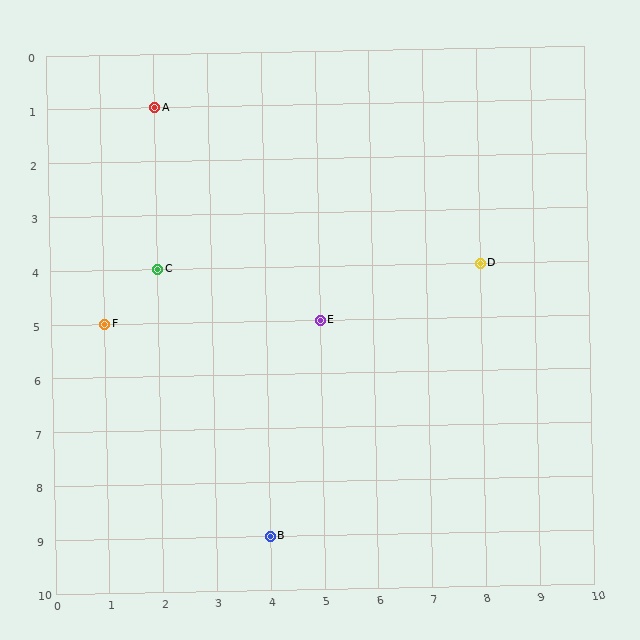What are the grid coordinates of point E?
Point E is at grid coordinates (5, 5).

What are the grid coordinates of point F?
Point F is at grid coordinates (1, 5).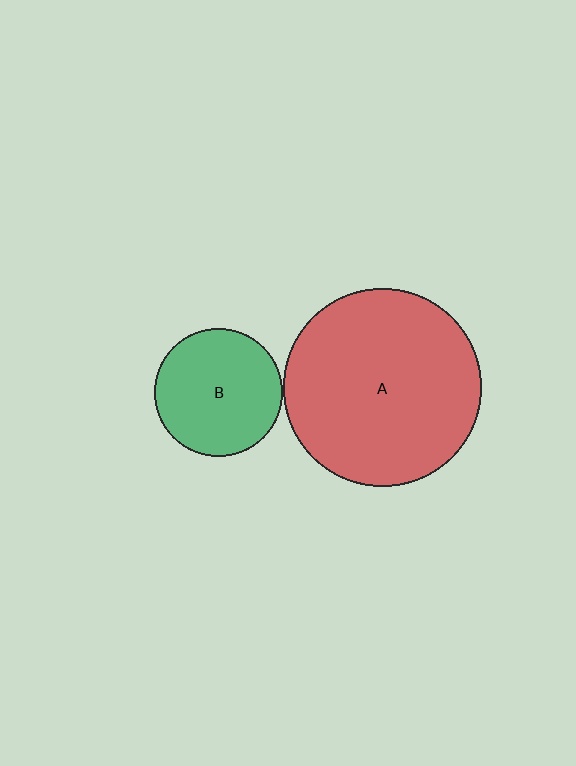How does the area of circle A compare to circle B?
Approximately 2.4 times.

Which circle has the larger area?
Circle A (red).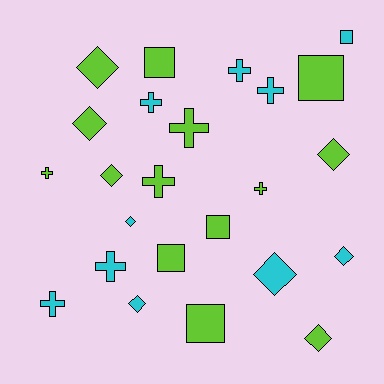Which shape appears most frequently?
Cross, with 9 objects.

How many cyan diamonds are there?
There are 4 cyan diamonds.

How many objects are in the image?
There are 24 objects.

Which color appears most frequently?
Lime, with 14 objects.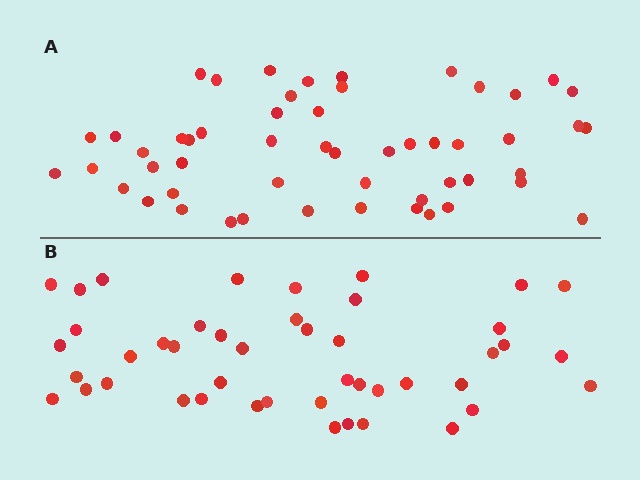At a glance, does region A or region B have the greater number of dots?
Region A (the top region) has more dots.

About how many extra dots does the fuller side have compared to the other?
Region A has roughly 8 or so more dots than region B.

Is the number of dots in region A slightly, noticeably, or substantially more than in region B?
Region A has only slightly more — the two regions are fairly close. The ratio is roughly 1.2 to 1.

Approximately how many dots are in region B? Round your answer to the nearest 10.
About 40 dots. (The exact count is 45, which rounds to 40.)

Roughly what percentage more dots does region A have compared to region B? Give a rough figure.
About 20% more.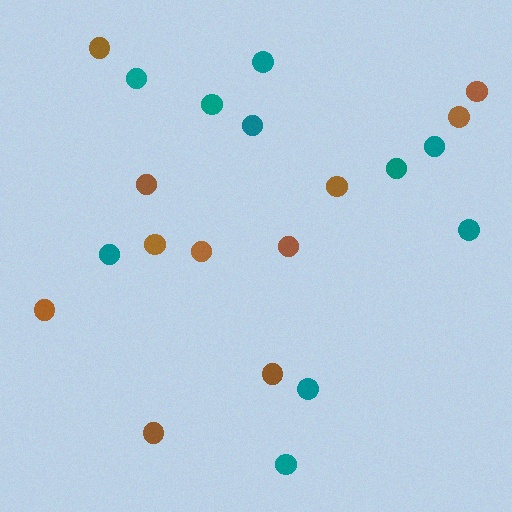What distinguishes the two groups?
There are 2 groups: one group of brown circles (11) and one group of teal circles (10).